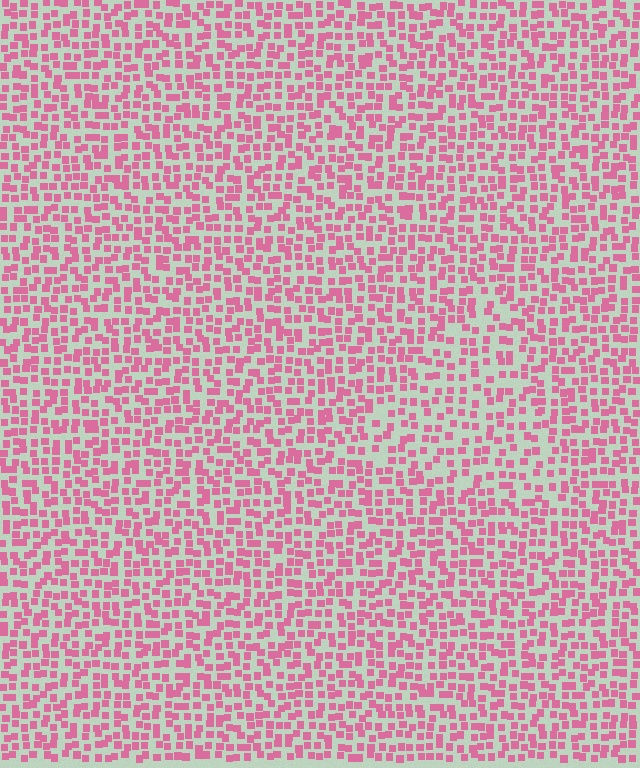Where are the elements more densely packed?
The elements are more densely packed outside the triangle boundary.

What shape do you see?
I see a triangle.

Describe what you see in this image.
The image contains small pink elements arranged at two different densities. A triangle-shaped region is visible where the elements are less densely packed than the surrounding area.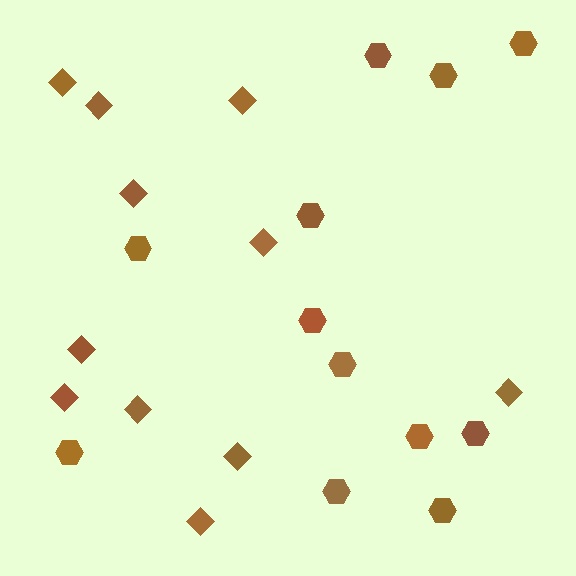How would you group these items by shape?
There are 2 groups: one group of hexagons (12) and one group of diamonds (11).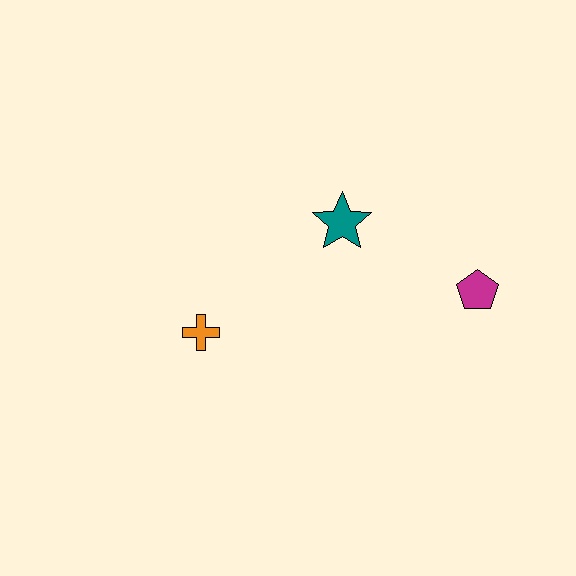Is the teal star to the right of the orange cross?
Yes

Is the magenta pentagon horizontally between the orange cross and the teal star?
No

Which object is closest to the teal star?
The magenta pentagon is closest to the teal star.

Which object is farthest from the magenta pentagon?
The orange cross is farthest from the magenta pentagon.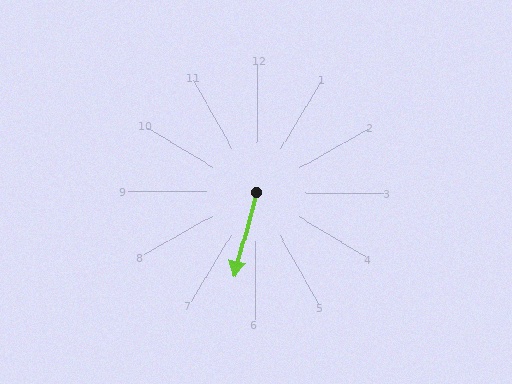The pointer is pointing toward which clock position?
Roughly 6 o'clock.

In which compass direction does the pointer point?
South.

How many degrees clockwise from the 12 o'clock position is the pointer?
Approximately 194 degrees.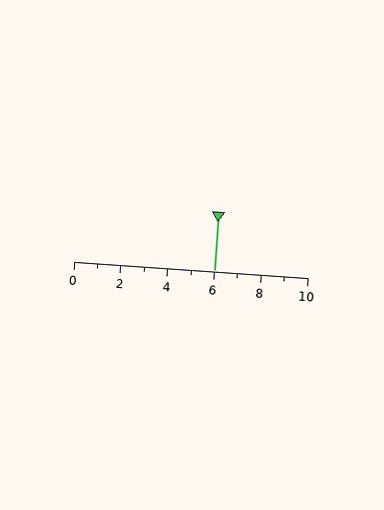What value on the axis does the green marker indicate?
The marker indicates approximately 6.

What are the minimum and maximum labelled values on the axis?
The axis runs from 0 to 10.